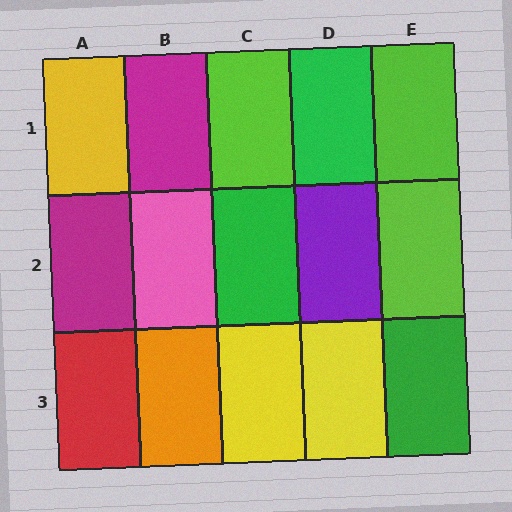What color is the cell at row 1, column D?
Green.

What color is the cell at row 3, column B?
Orange.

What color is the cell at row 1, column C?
Lime.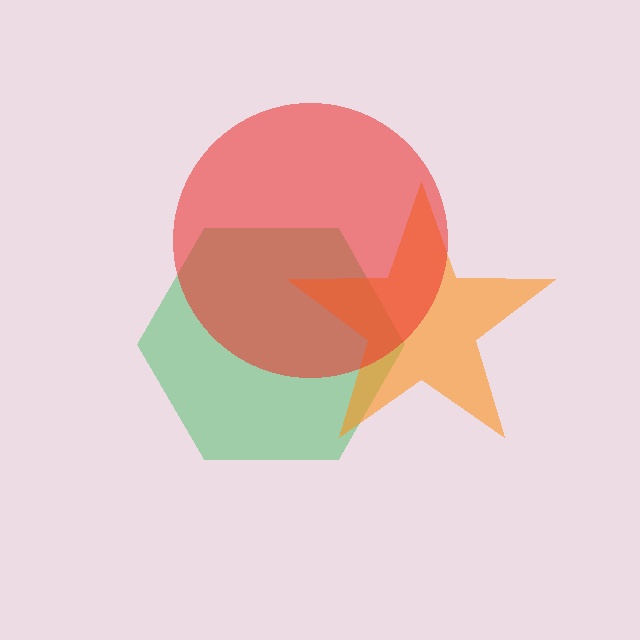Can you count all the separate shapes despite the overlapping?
Yes, there are 3 separate shapes.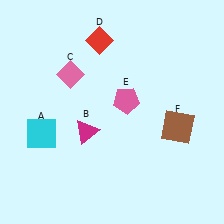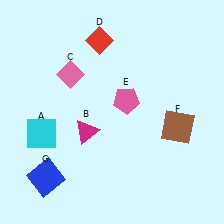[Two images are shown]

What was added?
A blue square (G) was added in Image 2.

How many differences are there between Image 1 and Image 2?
There is 1 difference between the two images.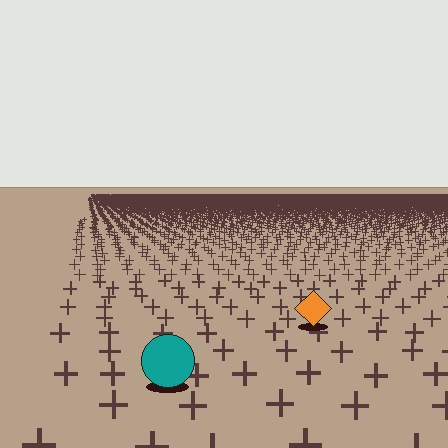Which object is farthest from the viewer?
The orange diamond is farthest from the viewer. It appears smaller and the ground texture around it is denser.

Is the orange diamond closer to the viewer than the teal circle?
No. The teal circle is closer — you can tell from the texture gradient: the ground texture is coarser near it.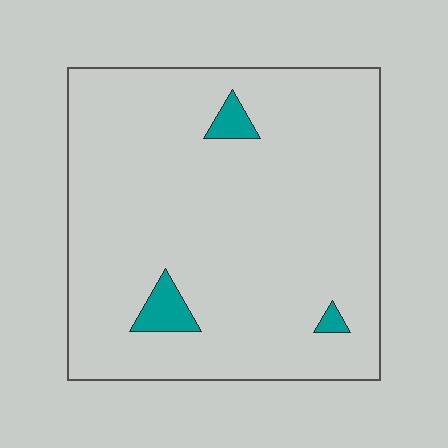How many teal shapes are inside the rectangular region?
3.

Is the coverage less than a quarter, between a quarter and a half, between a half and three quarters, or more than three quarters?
Less than a quarter.